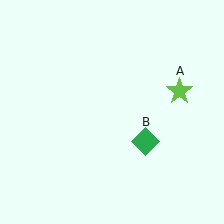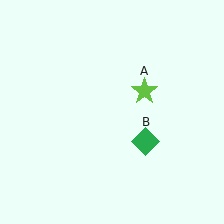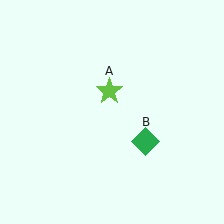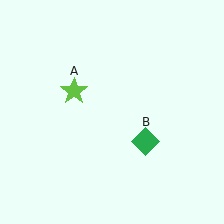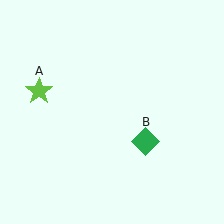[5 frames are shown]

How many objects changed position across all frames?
1 object changed position: lime star (object A).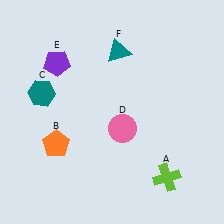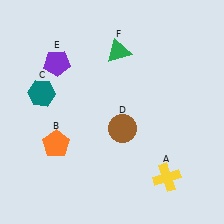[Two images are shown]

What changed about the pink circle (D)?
In Image 1, D is pink. In Image 2, it changed to brown.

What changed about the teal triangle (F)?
In Image 1, F is teal. In Image 2, it changed to green.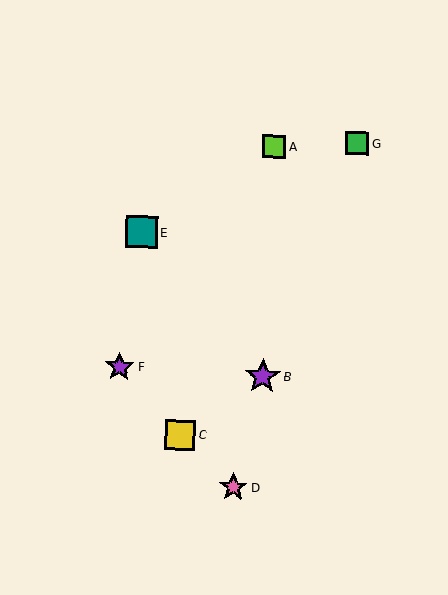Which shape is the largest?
The purple star (labeled B) is the largest.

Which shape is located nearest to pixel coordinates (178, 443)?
The yellow square (labeled C) at (180, 435) is nearest to that location.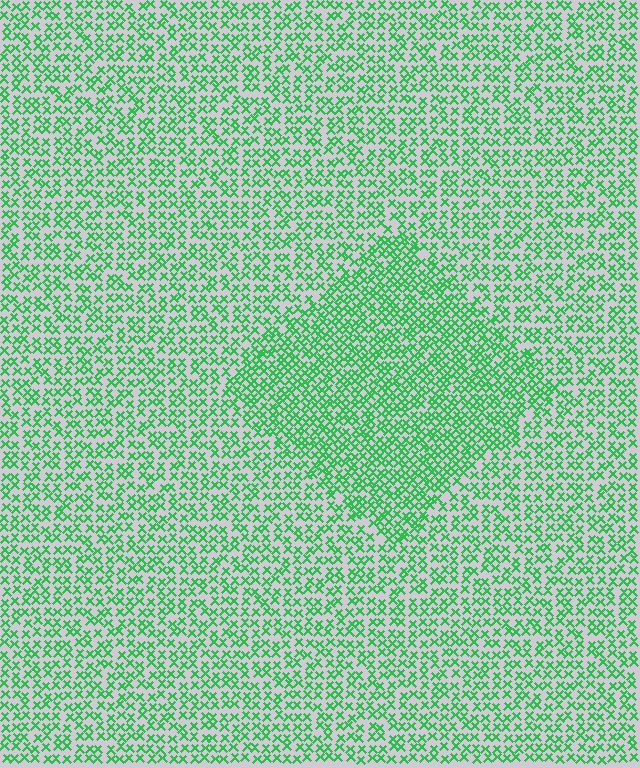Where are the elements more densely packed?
The elements are more densely packed inside the diamond boundary.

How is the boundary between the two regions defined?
The boundary is defined by a change in element density (approximately 1.6x ratio). All elements are the same color, size, and shape.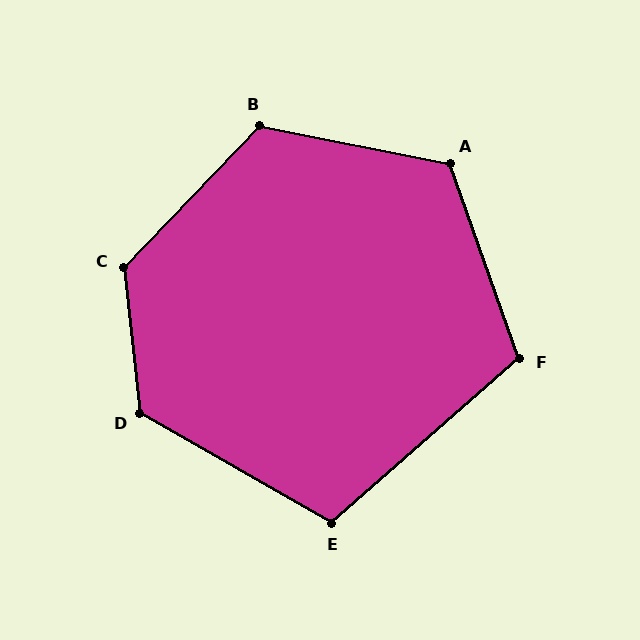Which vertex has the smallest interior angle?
E, at approximately 109 degrees.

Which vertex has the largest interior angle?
C, at approximately 130 degrees.